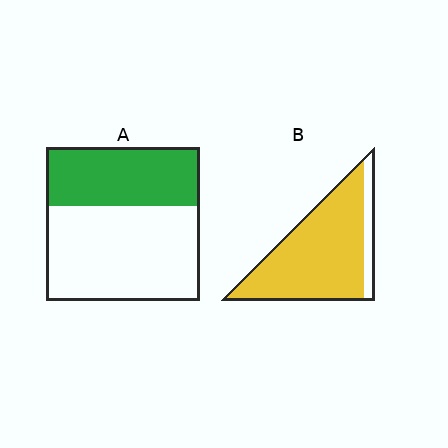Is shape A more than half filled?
No.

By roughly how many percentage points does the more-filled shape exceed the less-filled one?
By roughly 50 percentage points (B over A).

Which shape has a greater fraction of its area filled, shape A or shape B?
Shape B.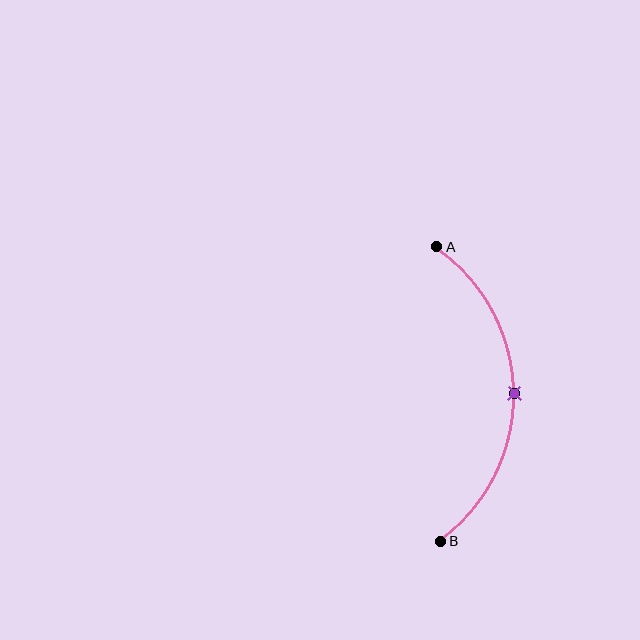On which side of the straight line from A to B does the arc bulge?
The arc bulges to the right of the straight line connecting A and B.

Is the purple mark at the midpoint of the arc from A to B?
Yes. The purple mark lies on the arc at equal arc-length from both A and B — it is the arc midpoint.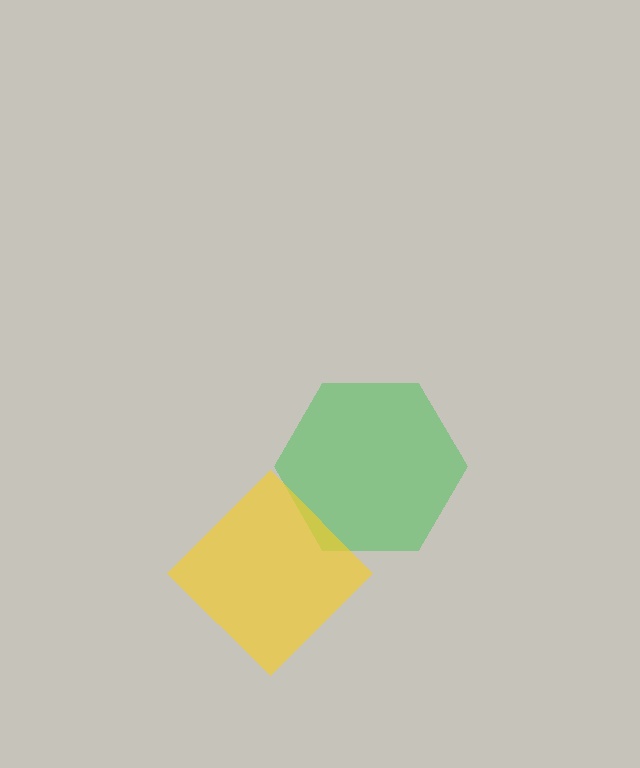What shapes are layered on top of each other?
The layered shapes are: a green hexagon, a yellow diamond.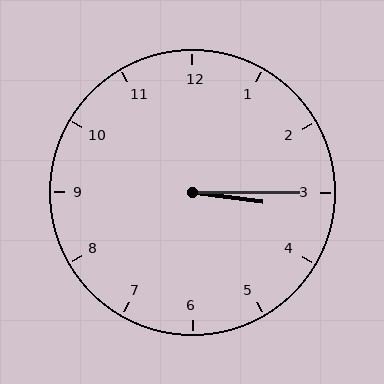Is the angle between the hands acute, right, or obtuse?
It is acute.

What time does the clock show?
3:15.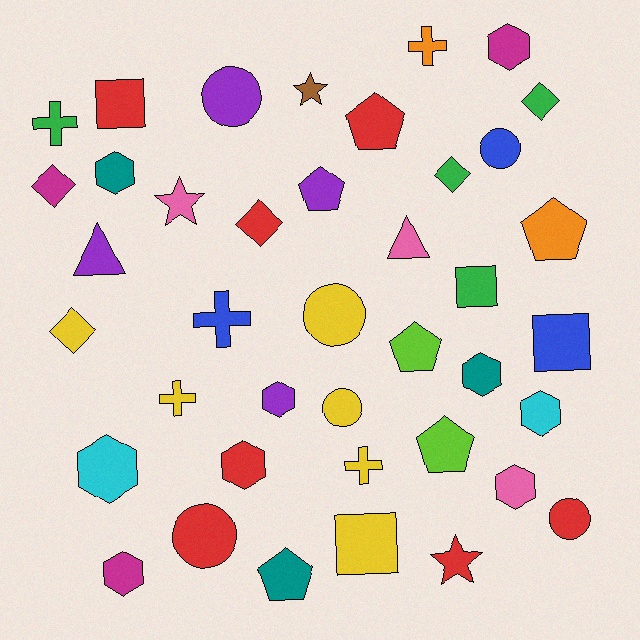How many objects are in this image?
There are 40 objects.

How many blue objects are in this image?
There are 3 blue objects.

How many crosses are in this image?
There are 5 crosses.